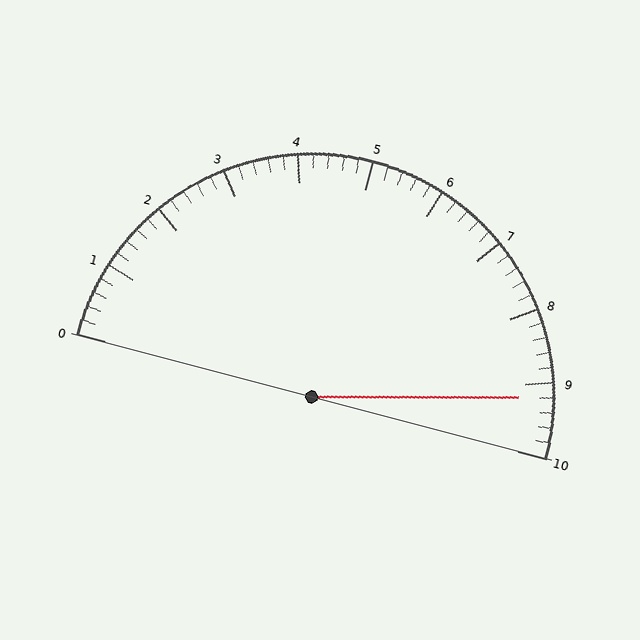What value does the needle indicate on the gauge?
The needle indicates approximately 9.2.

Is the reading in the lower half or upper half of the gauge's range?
The reading is in the upper half of the range (0 to 10).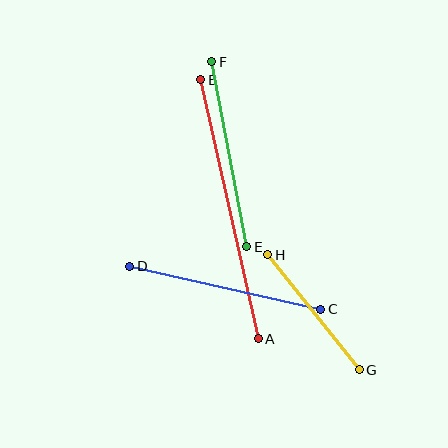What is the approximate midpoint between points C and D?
The midpoint is at approximately (225, 288) pixels.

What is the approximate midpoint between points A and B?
The midpoint is at approximately (229, 209) pixels.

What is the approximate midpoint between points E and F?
The midpoint is at approximately (229, 154) pixels.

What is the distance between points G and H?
The distance is approximately 147 pixels.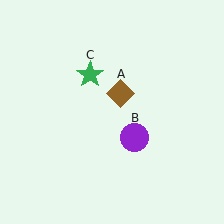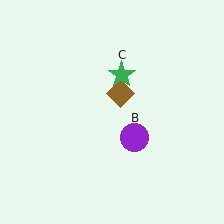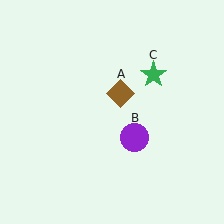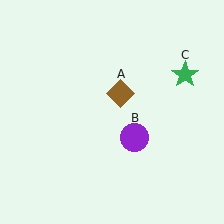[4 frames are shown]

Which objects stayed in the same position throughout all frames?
Brown diamond (object A) and purple circle (object B) remained stationary.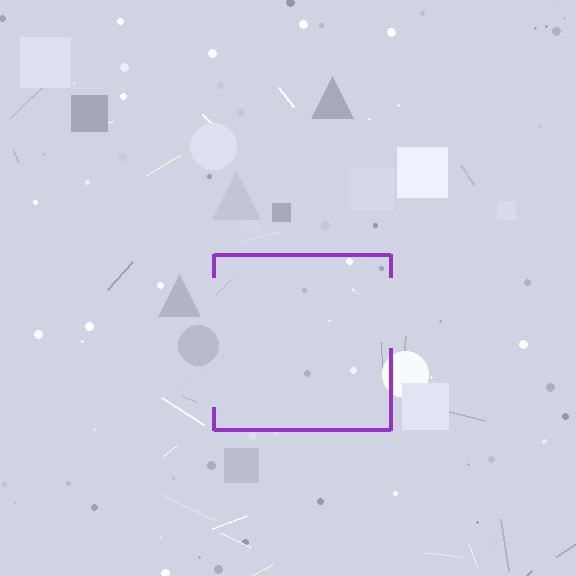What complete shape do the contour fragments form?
The contour fragments form a square.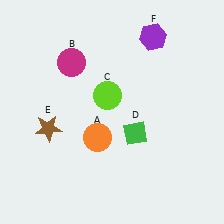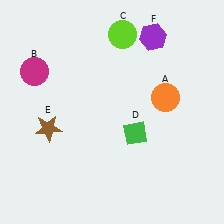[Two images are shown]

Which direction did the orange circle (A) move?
The orange circle (A) moved right.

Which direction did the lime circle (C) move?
The lime circle (C) moved up.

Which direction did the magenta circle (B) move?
The magenta circle (B) moved left.